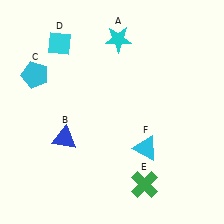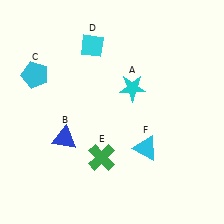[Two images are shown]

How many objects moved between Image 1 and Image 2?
3 objects moved between the two images.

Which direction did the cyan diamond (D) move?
The cyan diamond (D) moved right.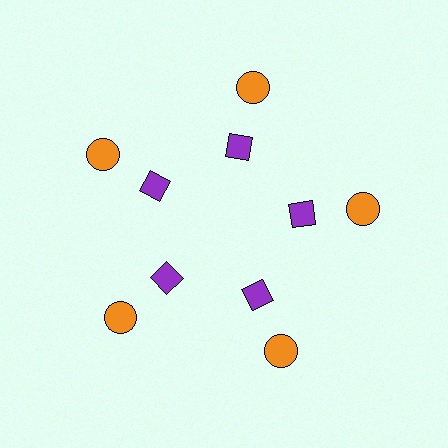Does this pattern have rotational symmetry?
Yes, this pattern has 5-fold rotational symmetry. It looks the same after rotating 72 degrees around the center.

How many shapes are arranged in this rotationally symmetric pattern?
There are 10 shapes, arranged in 5 groups of 2.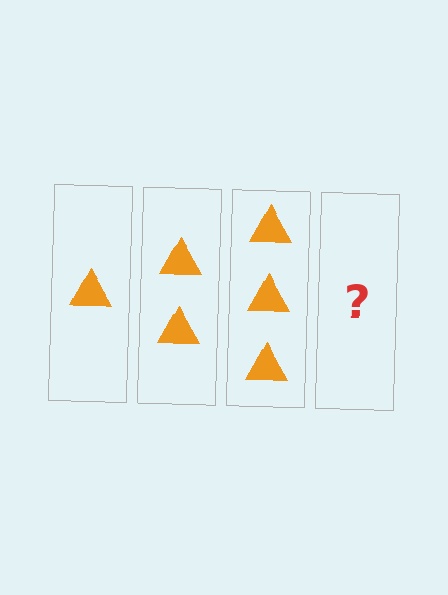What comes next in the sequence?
The next element should be 4 triangles.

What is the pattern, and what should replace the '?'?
The pattern is that each step adds one more triangle. The '?' should be 4 triangles.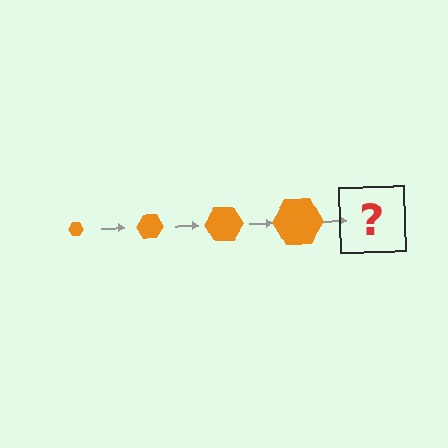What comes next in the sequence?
The next element should be an orange hexagon, larger than the previous one.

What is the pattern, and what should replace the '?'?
The pattern is that the hexagon gets progressively larger each step. The '?' should be an orange hexagon, larger than the previous one.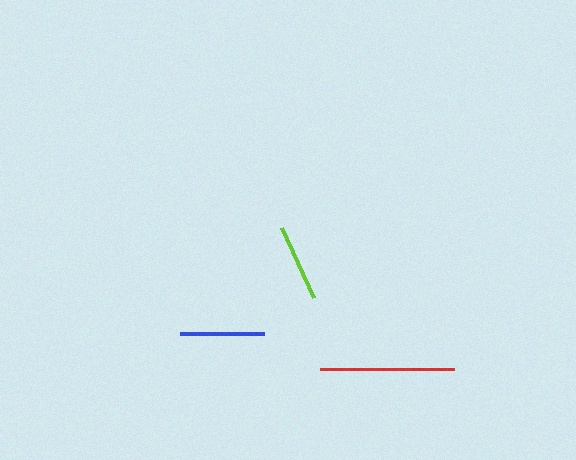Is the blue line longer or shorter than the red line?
The red line is longer than the blue line.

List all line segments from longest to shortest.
From longest to shortest: red, blue, lime.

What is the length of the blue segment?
The blue segment is approximately 84 pixels long.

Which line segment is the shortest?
The lime line is the shortest at approximately 77 pixels.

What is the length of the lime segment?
The lime segment is approximately 77 pixels long.